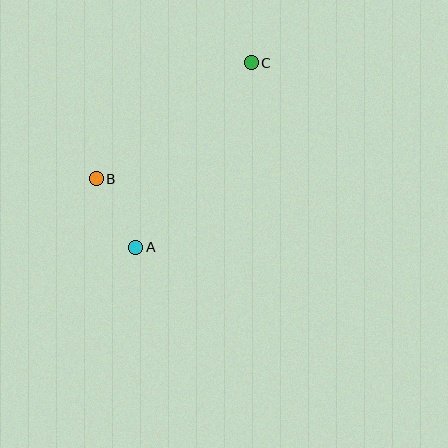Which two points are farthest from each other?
Points A and C are farthest from each other.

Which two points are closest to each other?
Points A and B are closest to each other.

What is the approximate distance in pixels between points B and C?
The distance between B and C is approximately 193 pixels.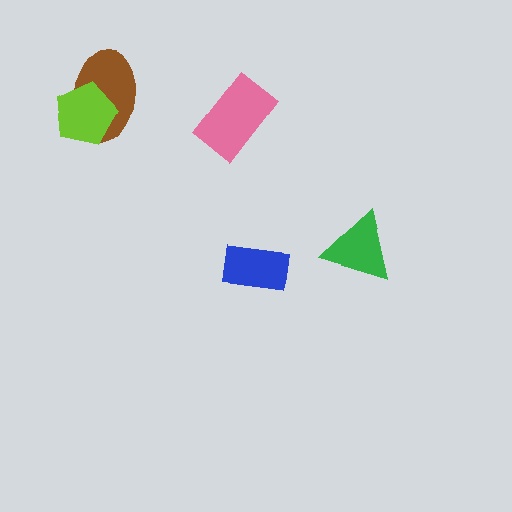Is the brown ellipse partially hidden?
Yes, it is partially covered by another shape.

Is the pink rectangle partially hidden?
No, no other shape covers it.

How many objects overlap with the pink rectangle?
0 objects overlap with the pink rectangle.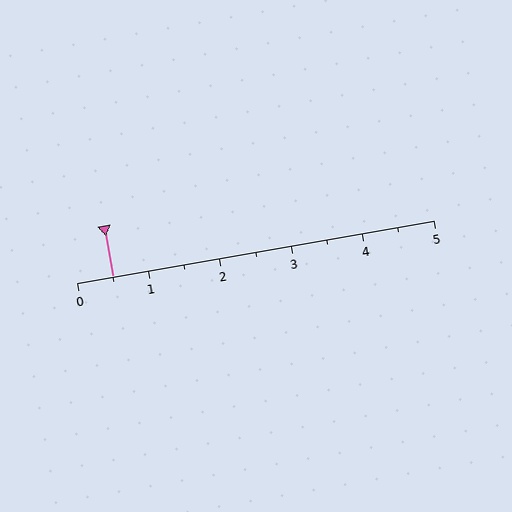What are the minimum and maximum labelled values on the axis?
The axis runs from 0 to 5.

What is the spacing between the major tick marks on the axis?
The major ticks are spaced 1 apart.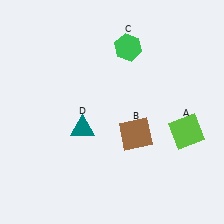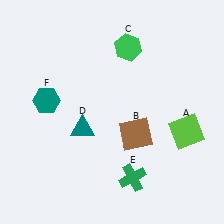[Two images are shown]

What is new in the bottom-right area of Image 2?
A green cross (E) was added in the bottom-right area of Image 2.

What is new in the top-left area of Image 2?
A teal hexagon (F) was added in the top-left area of Image 2.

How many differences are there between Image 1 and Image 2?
There are 2 differences between the two images.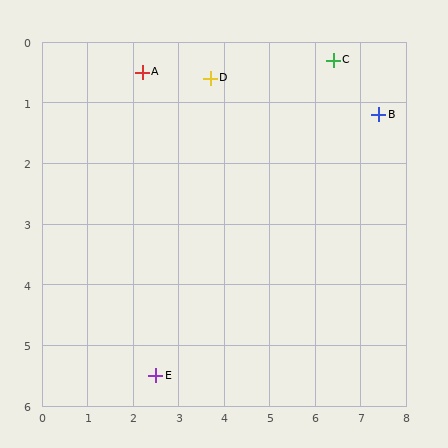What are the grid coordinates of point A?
Point A is at approximately (2.2, 0.5).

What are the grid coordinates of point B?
Point B is at approximately (7.4, 1.2).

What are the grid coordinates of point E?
Point E is at approximately (2.5, 5.5).